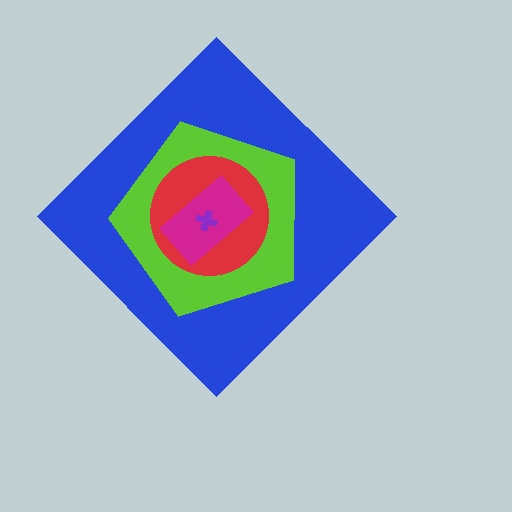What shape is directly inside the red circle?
The magenta rectangle.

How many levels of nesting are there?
5.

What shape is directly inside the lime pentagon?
The red circle.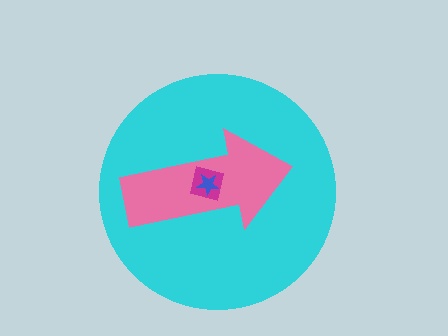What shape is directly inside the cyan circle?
The pink arrow.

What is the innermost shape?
The blue star.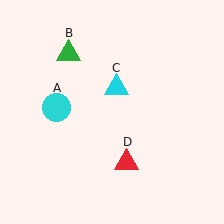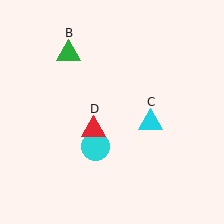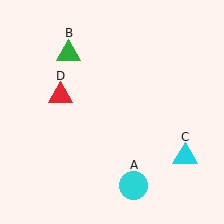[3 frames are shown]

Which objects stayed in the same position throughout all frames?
Green triangle (object B) remained stationary.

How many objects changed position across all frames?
3 objects changed position: cyan circle (object A), cyan triangle (object C), red triangle (object D).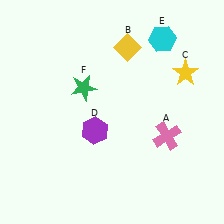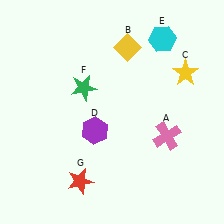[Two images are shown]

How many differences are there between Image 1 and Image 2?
There is 1 difference between the two images.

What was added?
A red star (G) was added in Image 2.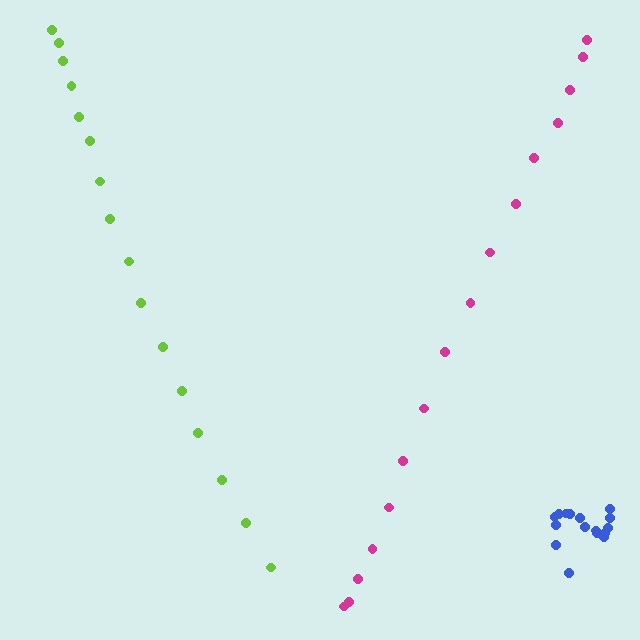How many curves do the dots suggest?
There are 3 distinct paths.